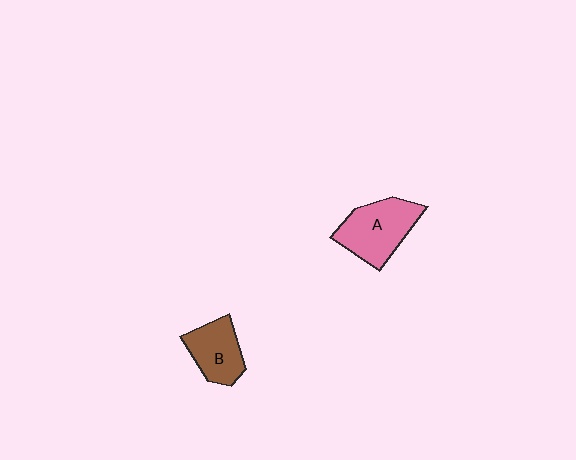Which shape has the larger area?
Shape A (pink).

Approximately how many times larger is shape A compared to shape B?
Approximately 1.4 times.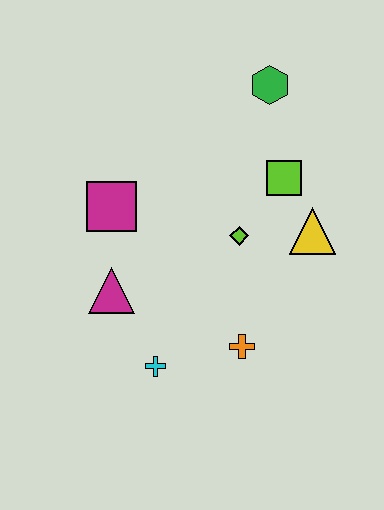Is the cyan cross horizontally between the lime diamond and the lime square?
No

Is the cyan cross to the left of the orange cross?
Yes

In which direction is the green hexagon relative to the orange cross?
The green hexagon is above the orange cross.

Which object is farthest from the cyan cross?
The green hexagon is farthest from the cyan cross.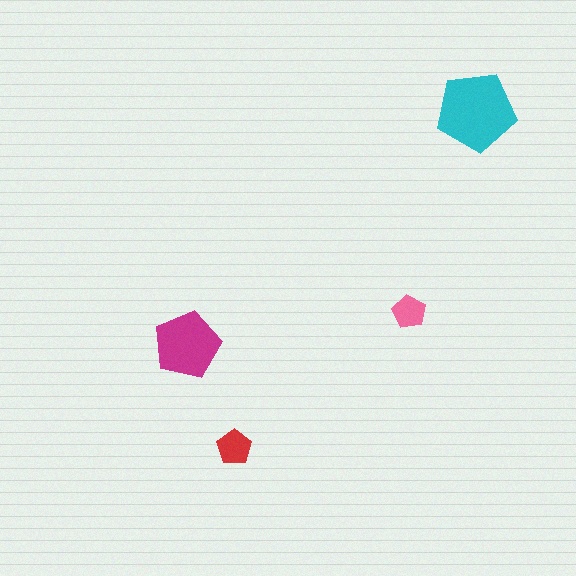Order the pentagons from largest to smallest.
the cyan one, the magenta one, the red one, the pink one.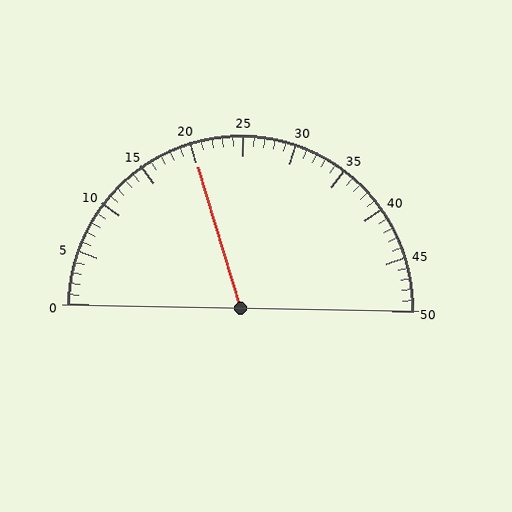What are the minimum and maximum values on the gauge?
The gauge ranges from 0 to 50.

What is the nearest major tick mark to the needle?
The nearest major tick mark is 20.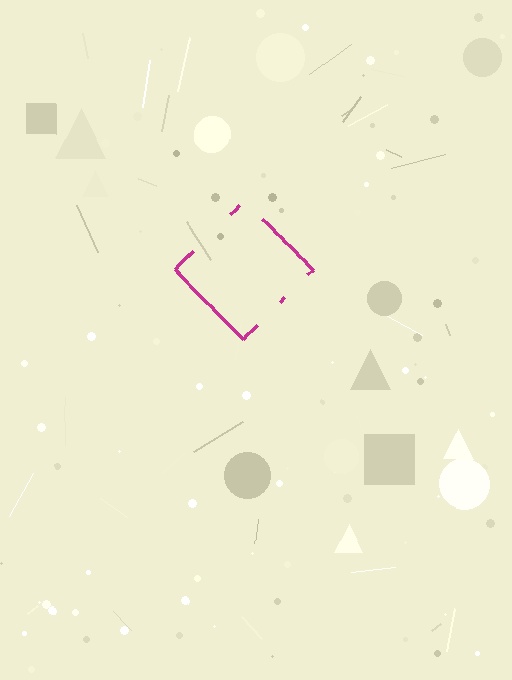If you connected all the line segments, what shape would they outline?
They would outline a diamond.